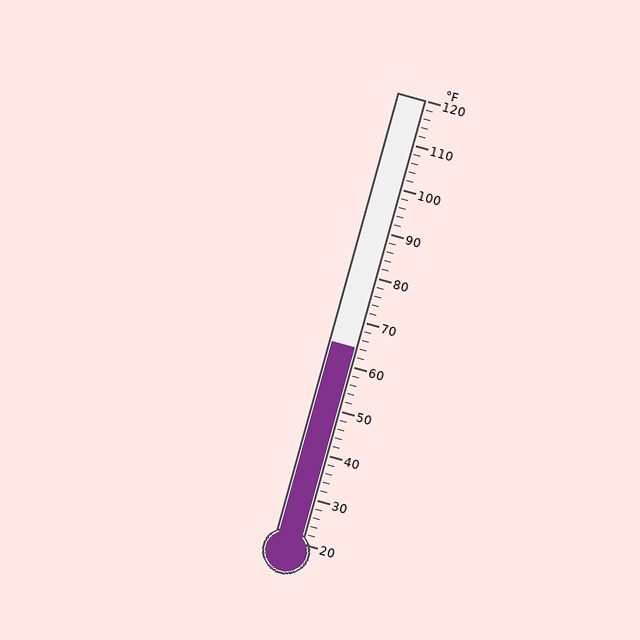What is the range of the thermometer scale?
The thermometer scale ranges from 20°F to 120°F.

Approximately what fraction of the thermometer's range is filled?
The thermometer is filled to approximately 45% of its range.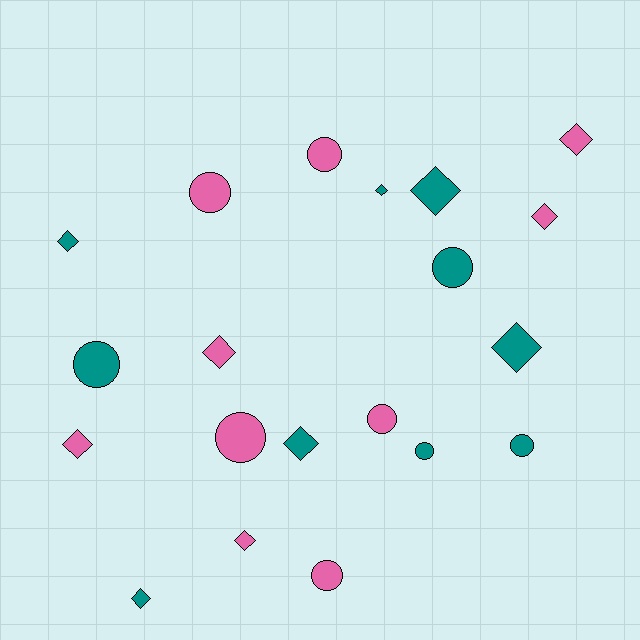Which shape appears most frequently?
Diamond, with 11 objects.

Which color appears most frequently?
Pink, with 10 objects.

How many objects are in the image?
There are 20 objects.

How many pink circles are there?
There are 5 pink circles.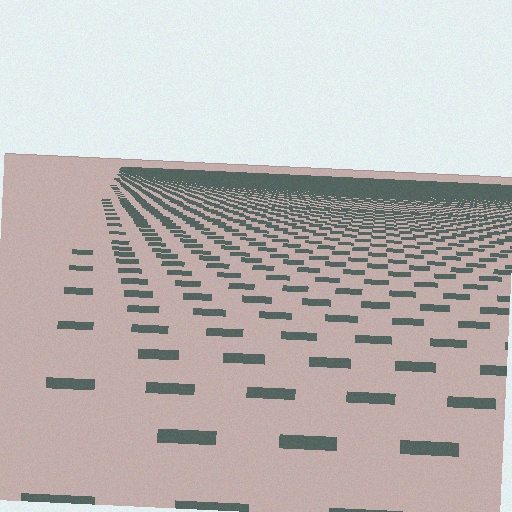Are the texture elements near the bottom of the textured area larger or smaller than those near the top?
Larger. Near the bottom, elements are closer to the viewer and appear at a bigger on-screen size.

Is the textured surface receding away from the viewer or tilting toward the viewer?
The surface is receding away from the viewer. Texture elements get smaller and denser toward the top.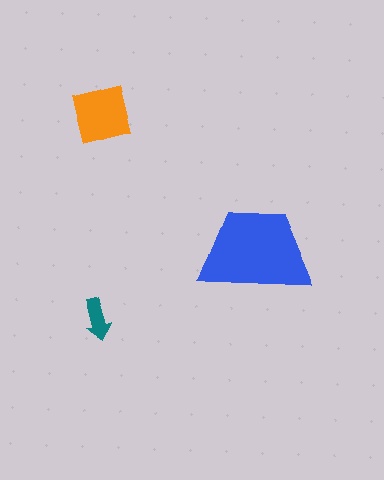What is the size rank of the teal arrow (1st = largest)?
3rd.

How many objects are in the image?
There are 3 objects in the image.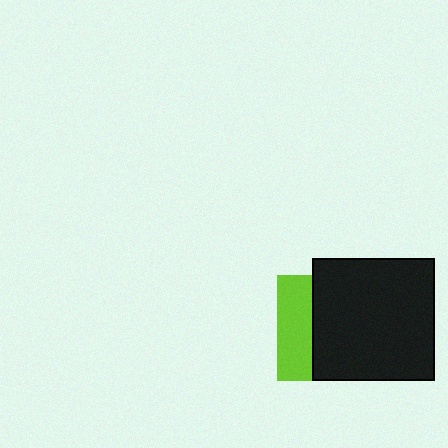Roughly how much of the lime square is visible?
A small part of it is visible (roughly 32%).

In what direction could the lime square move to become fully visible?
The lime square could move left. That would shift it out from behind the black square entirely.